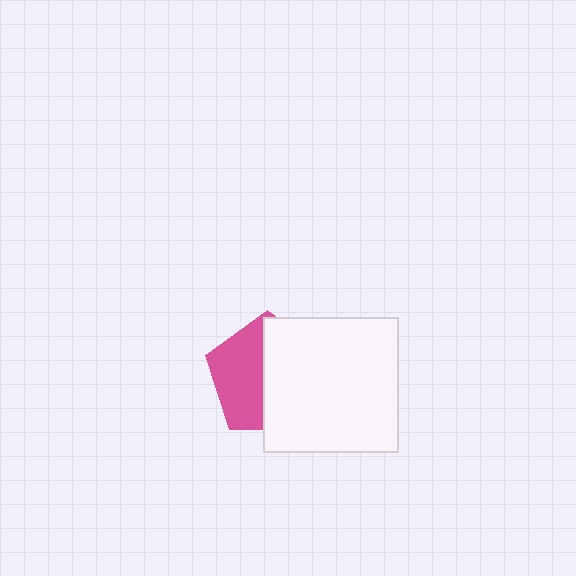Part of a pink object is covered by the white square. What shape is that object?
It is a pentagon.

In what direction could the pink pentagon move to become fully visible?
The pink pentagon could move left. That would shift it out from behind the white square entirely.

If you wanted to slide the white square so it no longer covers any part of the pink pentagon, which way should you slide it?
Slide it right — that is the most direct way to separate the two shapes.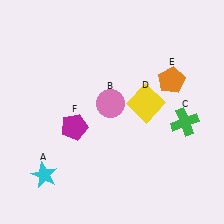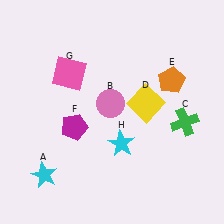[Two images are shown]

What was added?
A pink square (G), a cyan star (H) were added in Image 2.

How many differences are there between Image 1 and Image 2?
There are 2 differences between the two images.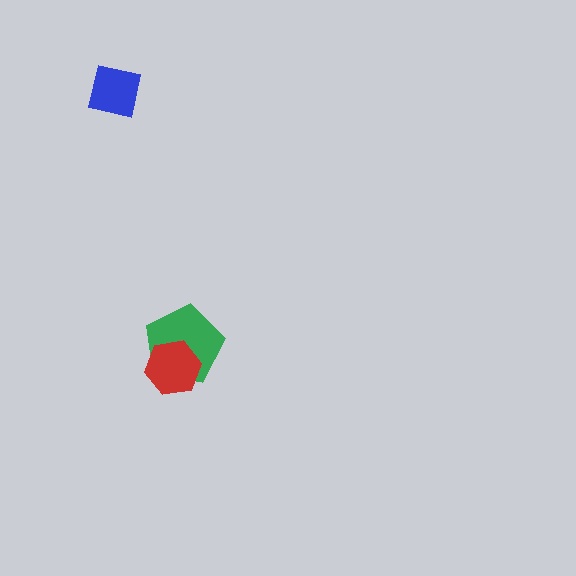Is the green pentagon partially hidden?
Yes, it is partially covered by another shape.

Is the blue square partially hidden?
No, no other shape covers it.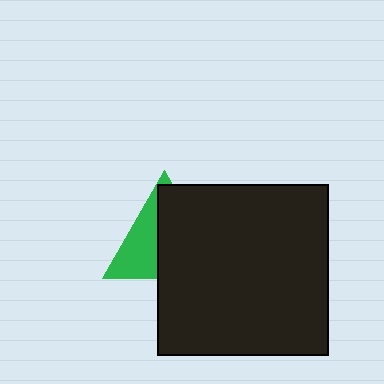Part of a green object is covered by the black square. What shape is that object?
It is a triangle.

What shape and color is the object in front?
The object in front is a black square.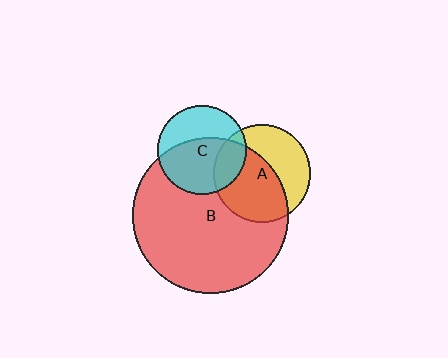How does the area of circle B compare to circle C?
Approximately 3.1 times.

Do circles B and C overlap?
Yes.